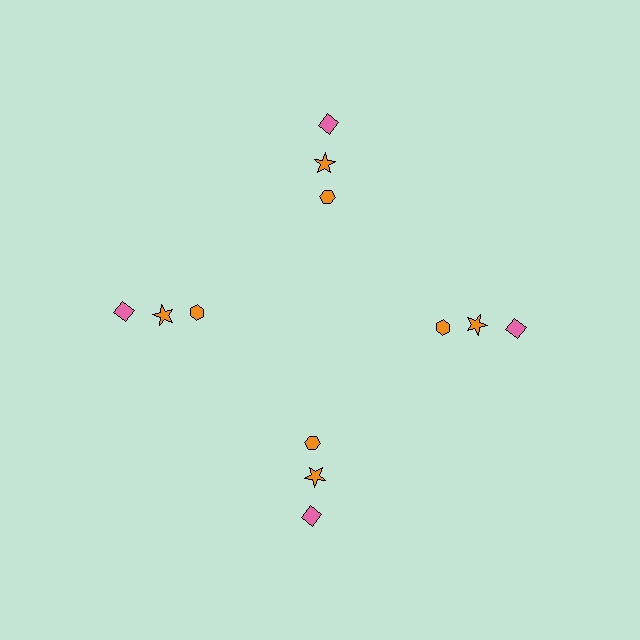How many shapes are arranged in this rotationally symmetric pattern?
There are 12 shapes, arranged in 4 groups of 3.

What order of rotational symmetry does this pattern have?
This pattern has 4-fold rotational symmetry.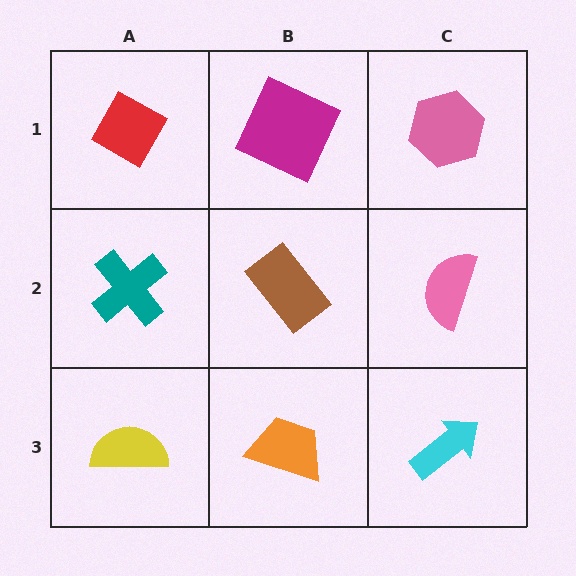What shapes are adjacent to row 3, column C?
A pink semicircle (row 2, column C), an orange trapezoid (row 3, column B).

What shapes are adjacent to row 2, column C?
A pink hexagon (row 1, column C), a cyan arrow (row 3, column C), a brown rectangle (row 2, column B).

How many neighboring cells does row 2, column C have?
3.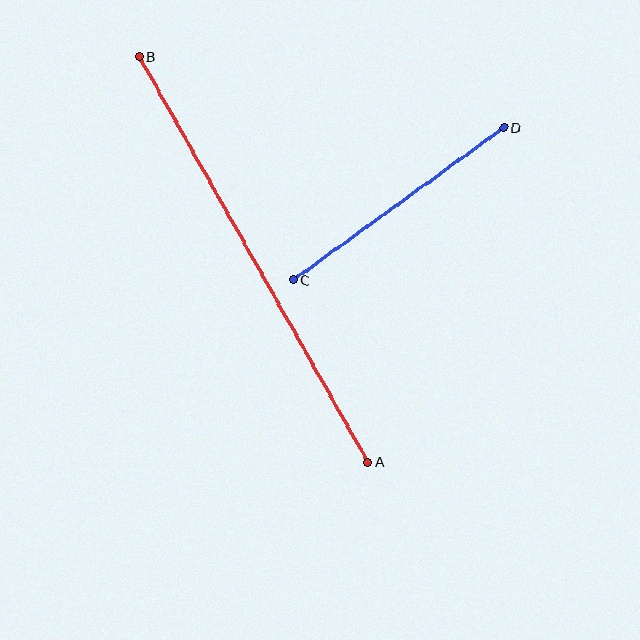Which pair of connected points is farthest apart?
Points A and B are farthest apart.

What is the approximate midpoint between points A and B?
The midpoint is at approximately (253, 259) pixels.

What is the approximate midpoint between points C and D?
The midpoint is at approximately (399, 204) pixels.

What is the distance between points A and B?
The distance is approximately 466 pixels.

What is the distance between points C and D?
The distance is approximately 259 pixels.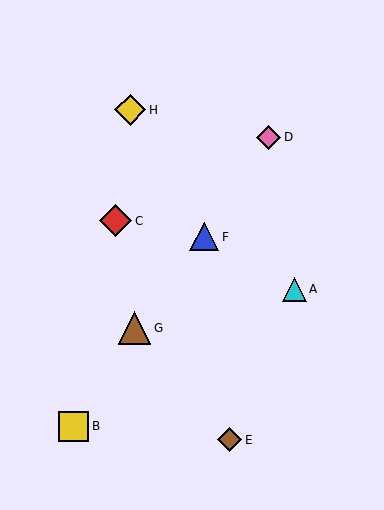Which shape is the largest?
The brown triangle (labeled G) is the largest.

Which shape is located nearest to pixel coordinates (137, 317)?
The brown triangle (labeled G) at (135, 328) is nearest to that location.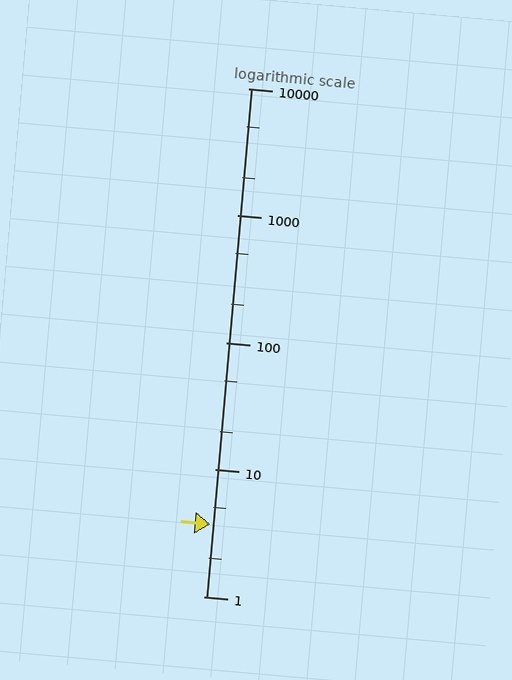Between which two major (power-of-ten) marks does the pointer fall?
The pointer is between 1 and 10.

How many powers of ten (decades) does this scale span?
The scale spans 4 decades, from 1 to 10000.